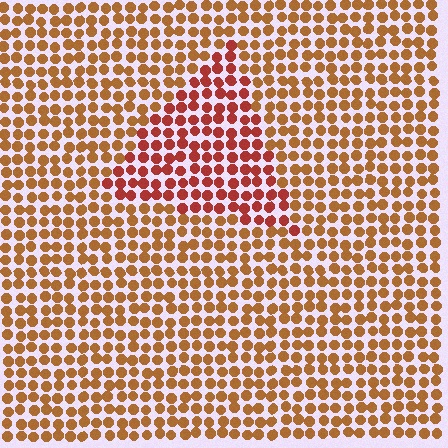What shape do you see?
I see a triangle.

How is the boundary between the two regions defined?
The boundary is defined purely by a slight shift in hue (about 28 degrees). Spacing, size, and orientation are identical on both sides.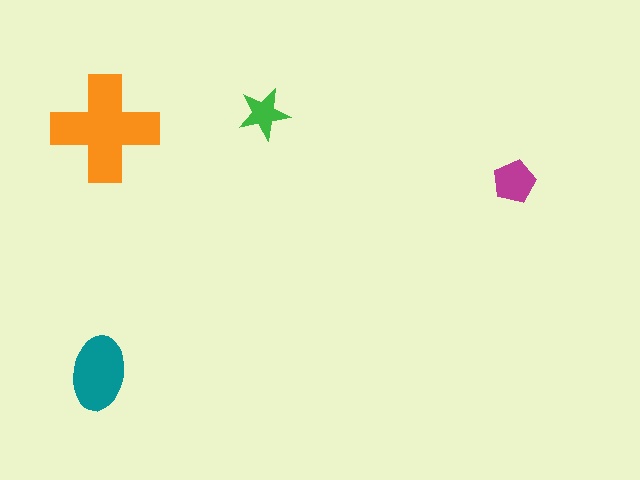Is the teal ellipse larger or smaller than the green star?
Larger.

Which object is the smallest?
The green star.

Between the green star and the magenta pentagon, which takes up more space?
The magenta pentagon.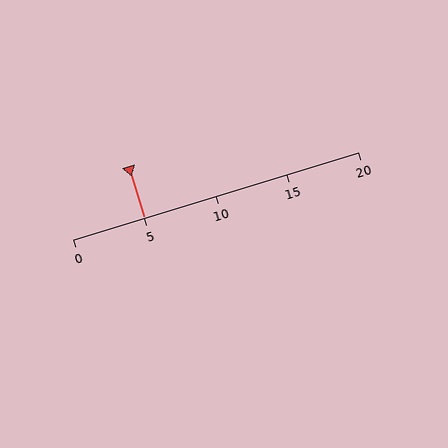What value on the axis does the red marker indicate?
The marker indicates approximately 5.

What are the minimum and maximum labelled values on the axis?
The axis runs from 0 to 20.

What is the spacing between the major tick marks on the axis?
The major ticks are spaced 5 apart.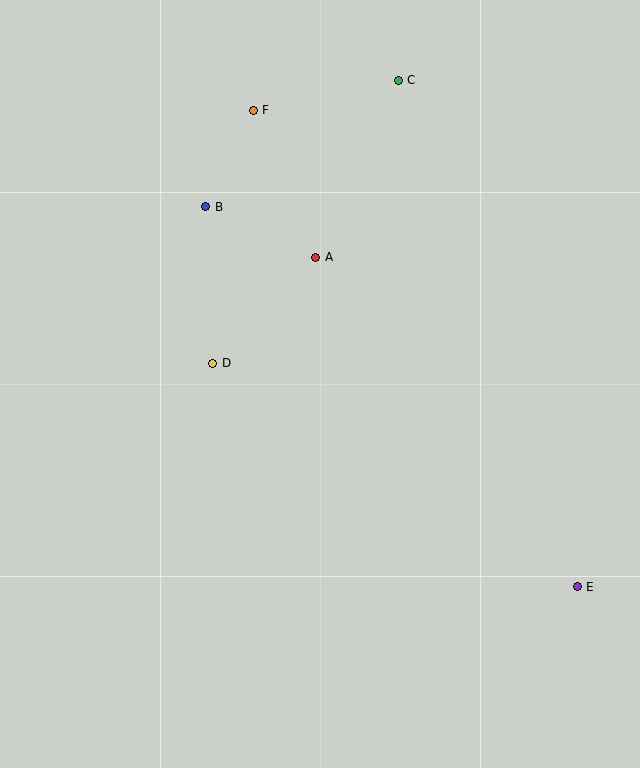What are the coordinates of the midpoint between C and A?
The midpoint between C and A is at (357, 169).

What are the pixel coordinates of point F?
Point F is at (253, 110).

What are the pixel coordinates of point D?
Point D is at (213, 363).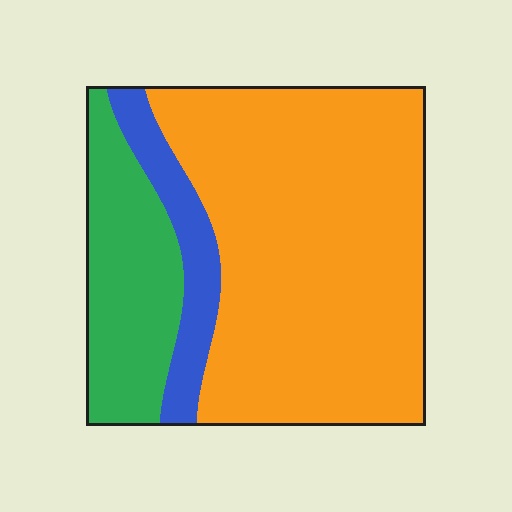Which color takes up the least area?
Blue, at roughly 10%.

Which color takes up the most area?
Orange, at roughly 65%.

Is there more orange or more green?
Orange.